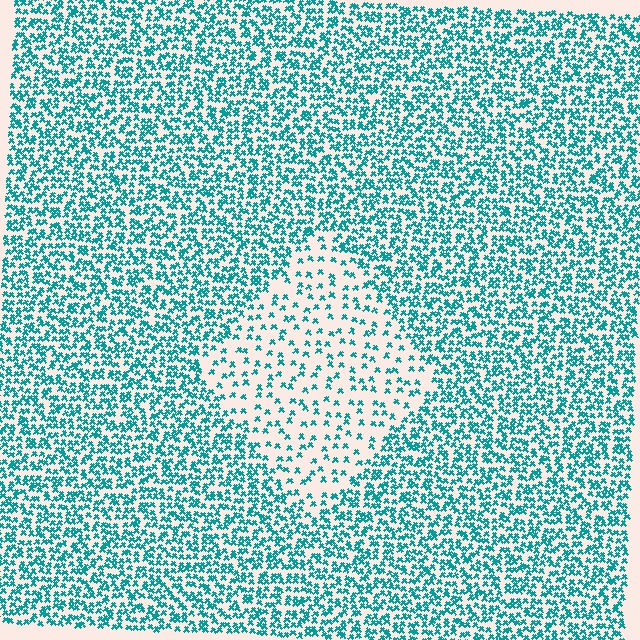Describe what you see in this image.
The image contains small teal elements arranged at two different densities. A diamond-shaped region is visible where the elements are less densely packed than the surrounding area.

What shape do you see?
I see a diamond.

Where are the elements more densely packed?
The elements are more densely packed outside the diamond boundary.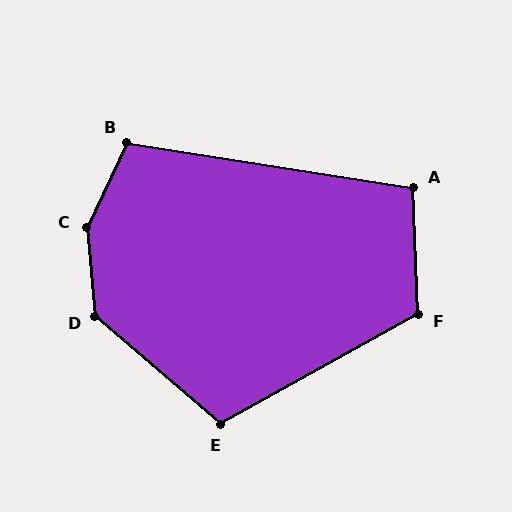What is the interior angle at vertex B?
Approximately 107 degrees (obtuse).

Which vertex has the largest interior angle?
C, at approximately 149 degrees.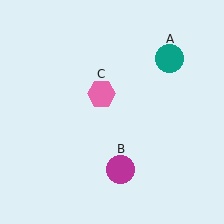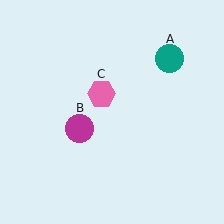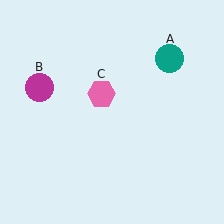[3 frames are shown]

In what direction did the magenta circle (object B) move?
The magenta circle (object B) moved up and to the left.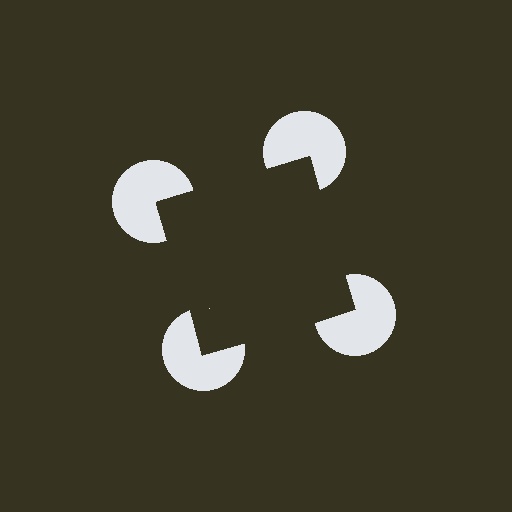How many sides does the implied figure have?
4 sides.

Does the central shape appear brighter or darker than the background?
It typically appears slightly darker than the background, even though no actual brightness change is drawn.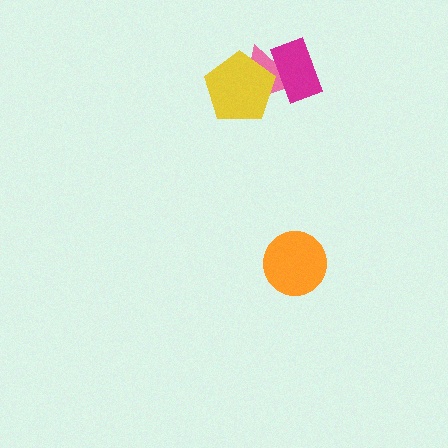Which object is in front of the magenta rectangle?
The yellow pentagon is in front of the magenta rectangle.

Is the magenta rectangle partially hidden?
Yes, it is partially covered by another shape.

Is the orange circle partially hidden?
No, no other shape covers it.